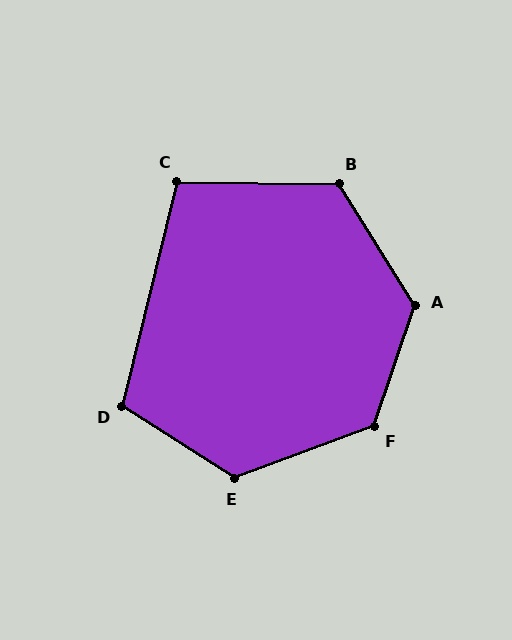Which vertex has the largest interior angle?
A, at approximately 130 degrees.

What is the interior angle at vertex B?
Approximately 123 degrees (obtuse).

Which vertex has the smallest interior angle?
C, at approximately 103 degrees.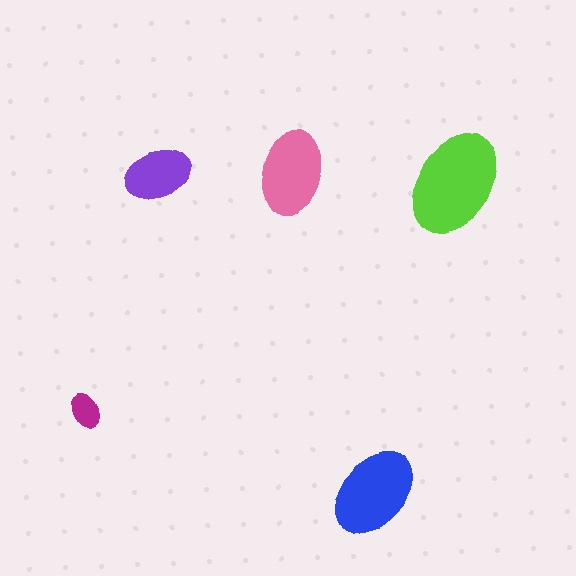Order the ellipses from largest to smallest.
the lime one, the blue one, the pink one, the purple one, the magenta one.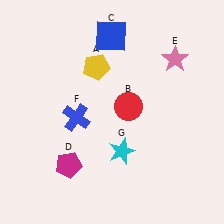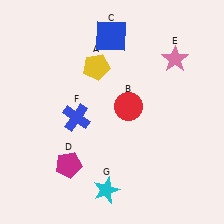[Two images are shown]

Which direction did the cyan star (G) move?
The cyan star (G) moved down.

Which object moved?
The cyan star (G) moved down.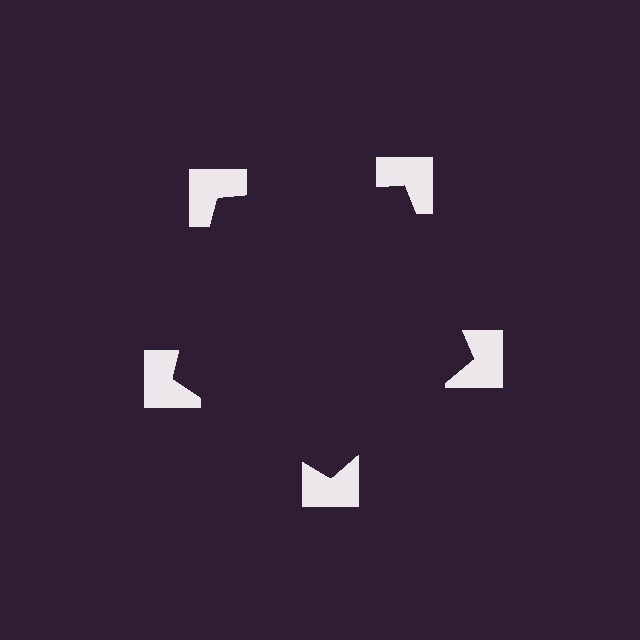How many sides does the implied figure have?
5 sides.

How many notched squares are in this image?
There are 5 — one at each vertex of the illusory pentagon.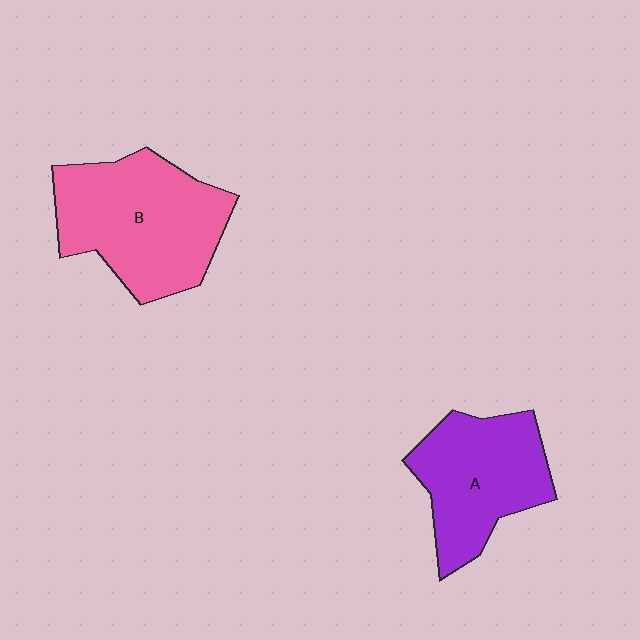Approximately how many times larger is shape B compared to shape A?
Approximately 1.3 times.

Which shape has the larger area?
Shape B (pink).